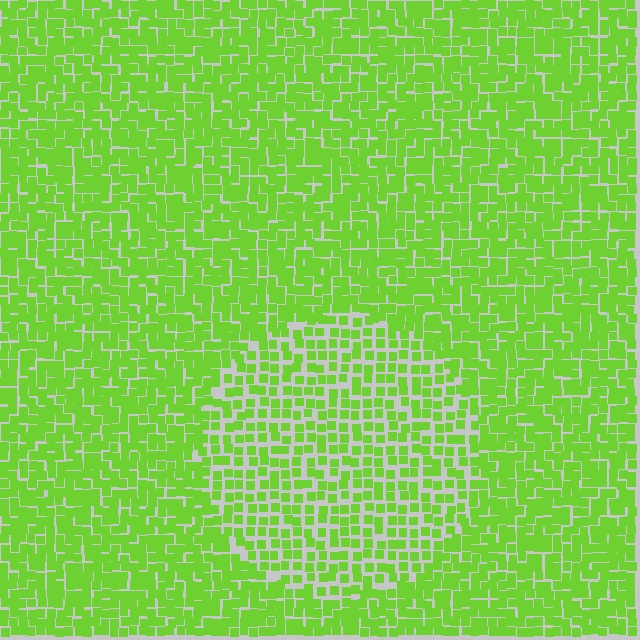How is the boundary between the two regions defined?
The boundary is defined by a change in element density (approximately 1.6x ratio). All elements are the same color, size, and shape.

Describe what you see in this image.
The image contains small lime elements arranged at two different densities. A circle-shaped region is visible where the elements are less densely packed than the surrounding area.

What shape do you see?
I see a circle.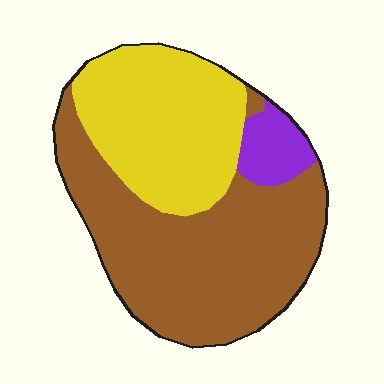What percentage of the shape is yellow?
Yellow covers about 35% of the shape.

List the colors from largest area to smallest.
From largest to smallest: brown, yellow, purple.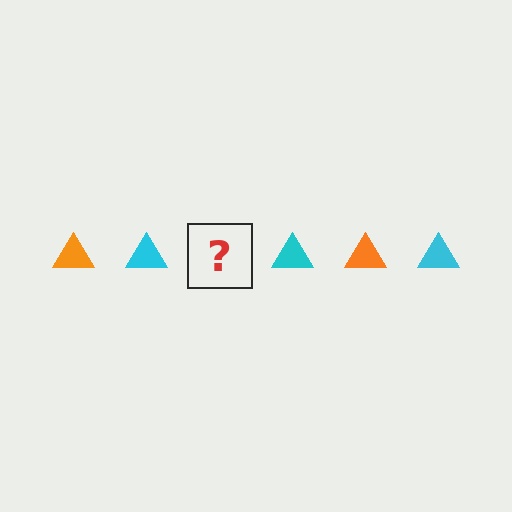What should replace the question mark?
The question mark should be replaced with an orange triangle.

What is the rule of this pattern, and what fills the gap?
The rule is that the pattern cycles through orange, cyan triangles. The gap should be filled with an orange triangle.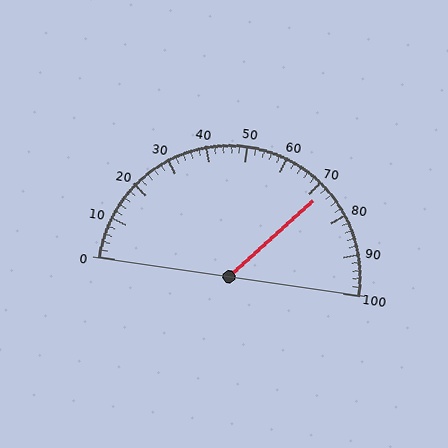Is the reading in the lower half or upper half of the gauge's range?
The reading is in the upper half of the range (0 to 100).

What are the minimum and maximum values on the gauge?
The gauge ranges from 0 to 100.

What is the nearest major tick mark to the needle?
The nearest major tick mark is 70.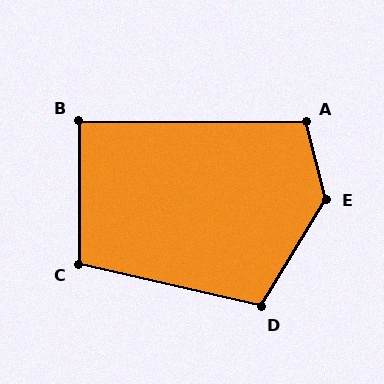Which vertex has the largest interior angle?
E, at approximately 135 degrees.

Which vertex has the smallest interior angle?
B, at approximately 90 degrees.